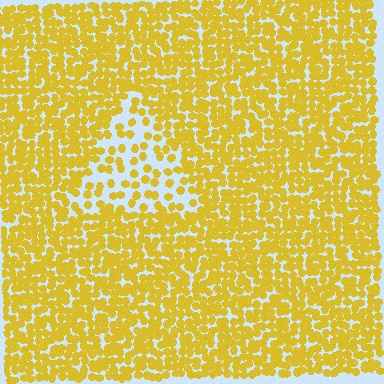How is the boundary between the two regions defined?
The boundary is defined by a change in element density (approximately 2.4x ratio). All elements are the same color, size, and shape.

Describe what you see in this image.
The image contains small yellow elements arranged at two different densities. A triangle-shaped region is visible where the elements are less densely packed than the surrounding area.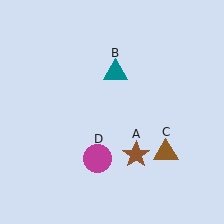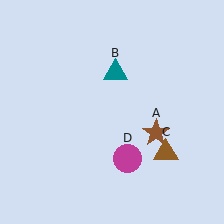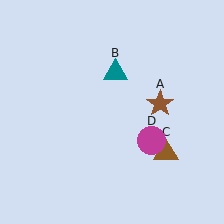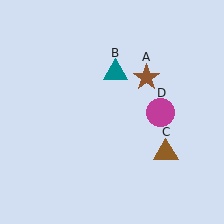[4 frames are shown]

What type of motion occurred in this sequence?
The brown star (object A), magenta circle (object D) rotated counterclockwise around the center of the scene.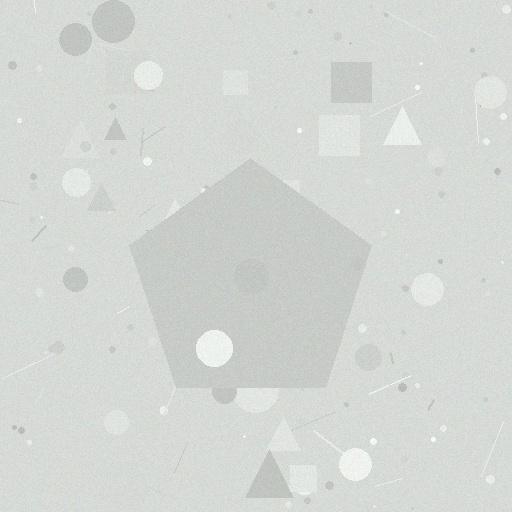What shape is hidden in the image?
A pentagon is hidden in the image.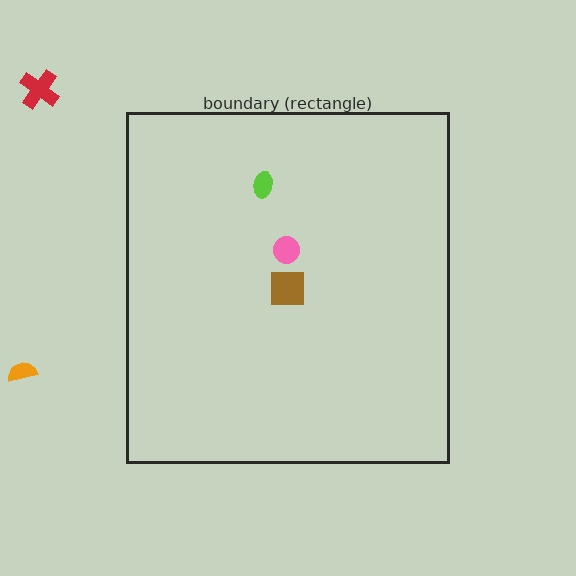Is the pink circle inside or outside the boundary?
Inside.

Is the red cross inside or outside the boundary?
Outside.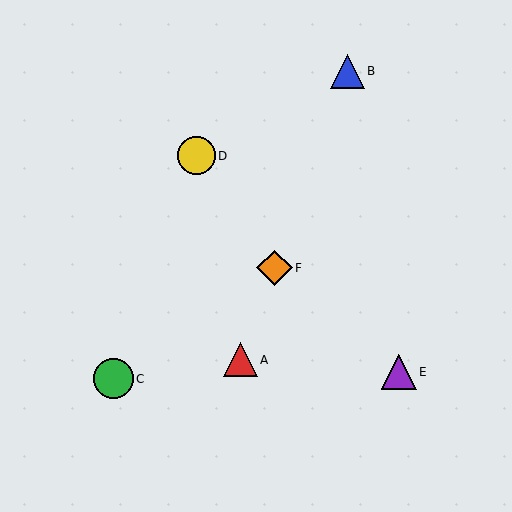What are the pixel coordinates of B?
Object B is at (348, 71).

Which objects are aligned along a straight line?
Objects A, B, F are aligned along a straight line.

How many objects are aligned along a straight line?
3 objects (A, B, F) are aligned along a straight line.